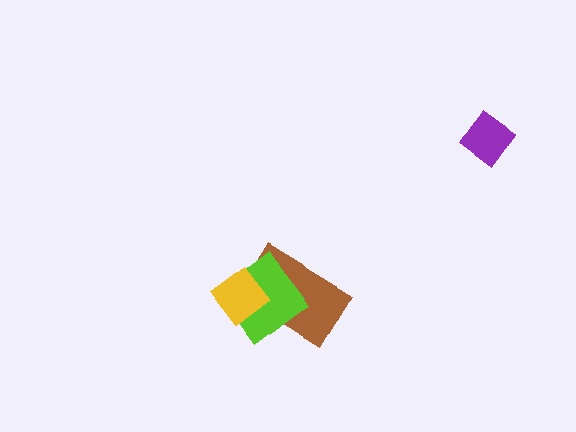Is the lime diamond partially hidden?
Yes, it is partially covered by another shape.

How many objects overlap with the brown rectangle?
2 objects overlap with the brown rectangle.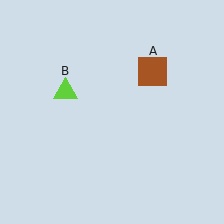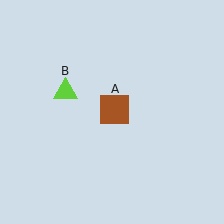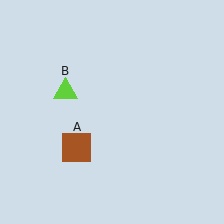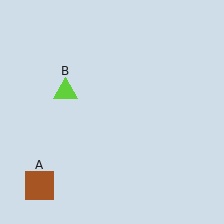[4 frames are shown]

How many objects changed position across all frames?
1 object changed position: brown square (object A).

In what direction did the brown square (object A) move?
The brown square (object A) moved down and to the left.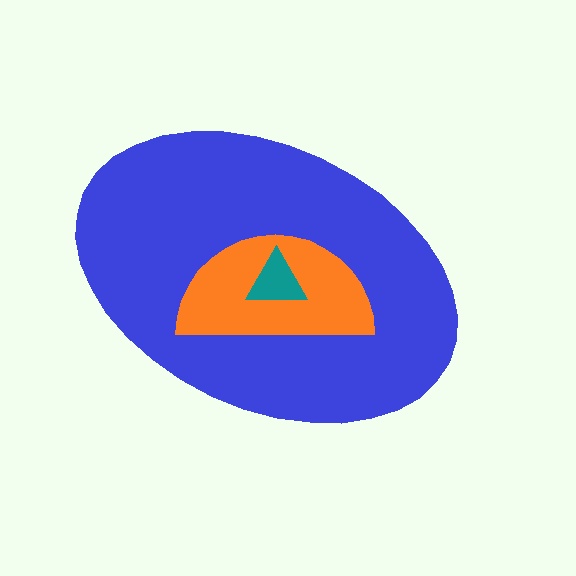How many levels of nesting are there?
3.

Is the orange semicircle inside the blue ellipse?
Yes.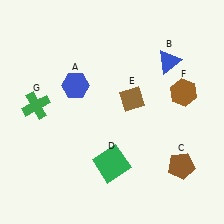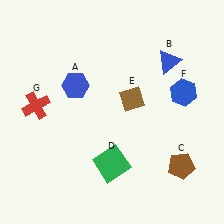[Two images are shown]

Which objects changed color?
F changed from brown to blue. G changed from green to red.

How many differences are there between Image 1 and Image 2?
There are 2 differences between the two images.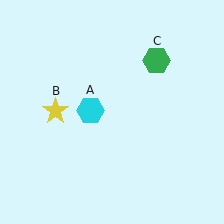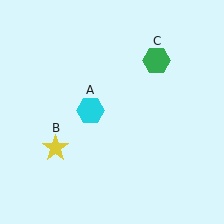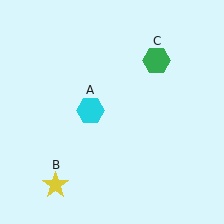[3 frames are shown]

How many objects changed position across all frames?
1 object changed position: yellow star (object B).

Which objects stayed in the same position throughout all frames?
Cyan hexagon (object A) and green hexagon (object C) remained stationary.